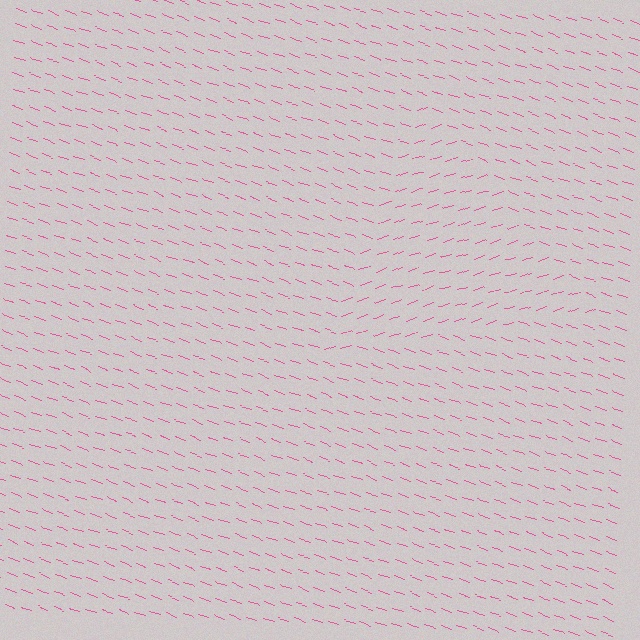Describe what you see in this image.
The image is filled with small pink line segments. A triangle region in the image has lines oriented differently from the surrounding lines, creating a visible texture boundary.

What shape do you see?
I see a triangle.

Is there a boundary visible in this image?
Yes, there is a texture boundary formed by a change in line orientation.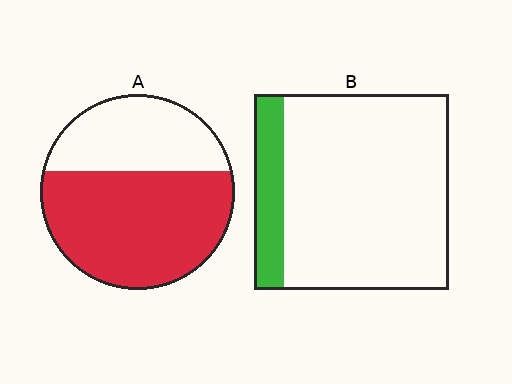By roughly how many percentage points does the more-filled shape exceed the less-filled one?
By roughly 50 percentage points (A over B).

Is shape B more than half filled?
No.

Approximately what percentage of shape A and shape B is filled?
A is approximately 65% and B is approximately 15%.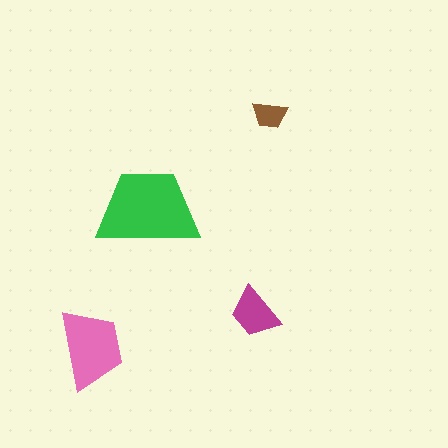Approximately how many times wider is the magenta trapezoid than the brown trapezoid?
About 1.5 times wider.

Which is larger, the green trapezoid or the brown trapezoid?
The green one.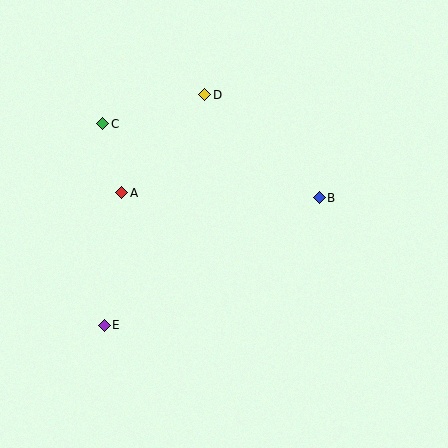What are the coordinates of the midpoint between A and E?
The midpoint between A and E is at (113, 259).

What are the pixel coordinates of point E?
Point E is at (104, 325).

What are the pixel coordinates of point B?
Point B is at (319, 198).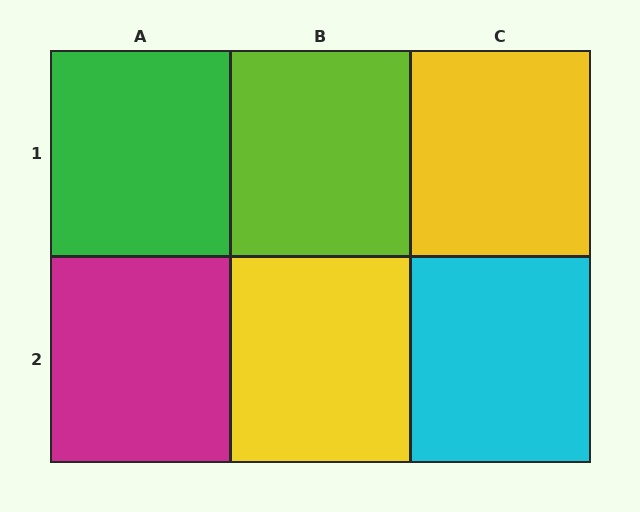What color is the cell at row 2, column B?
Yellow.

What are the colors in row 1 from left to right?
Green, lime, yellow.